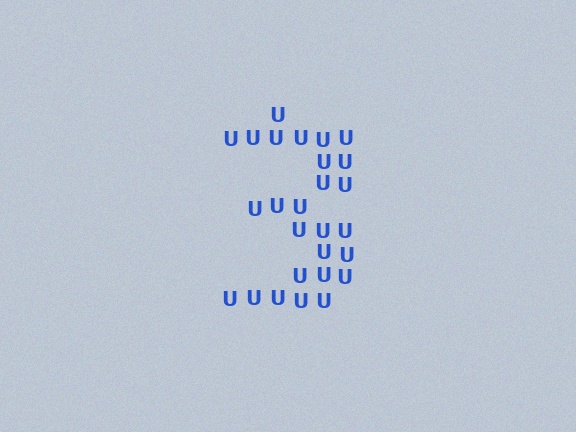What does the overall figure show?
The overall figure shows the digit 3.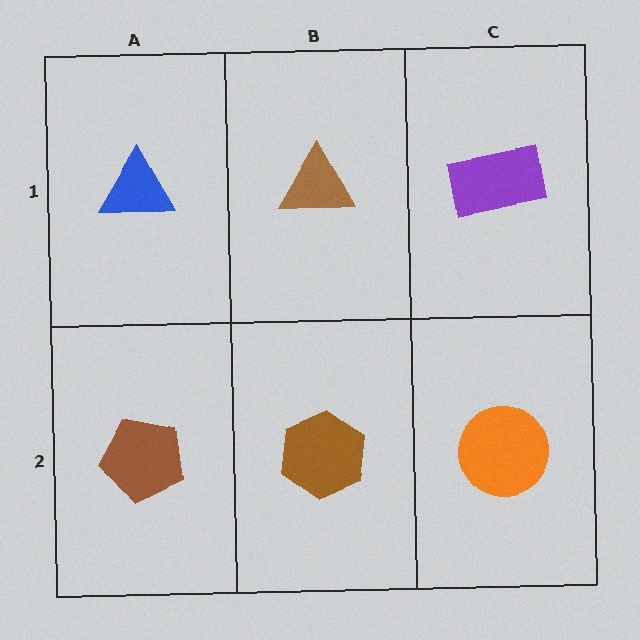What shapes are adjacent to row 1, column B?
A brown hexagon (row 2, column B), a blue triangle (row 1, column A), a purple rectangle (row 1, column C).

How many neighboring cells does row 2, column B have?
3.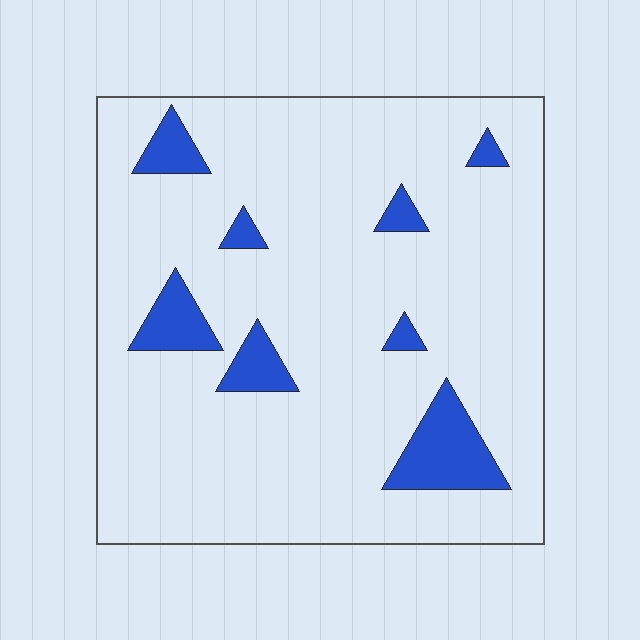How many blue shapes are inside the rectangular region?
8.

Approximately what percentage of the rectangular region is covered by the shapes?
Approximately 10%.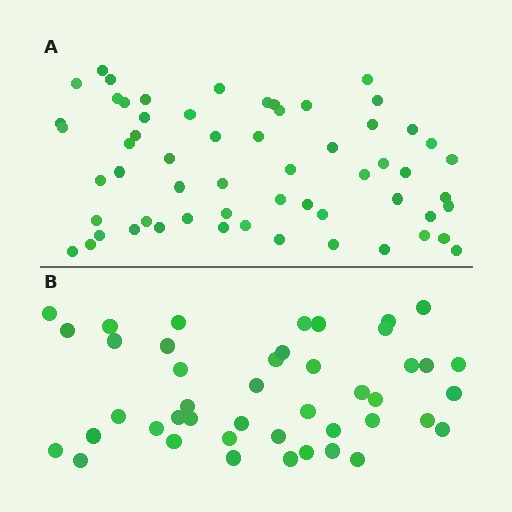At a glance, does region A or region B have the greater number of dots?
Region A (the top region) has more dots.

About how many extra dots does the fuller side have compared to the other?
Region A has approximately 15 more dots than region B.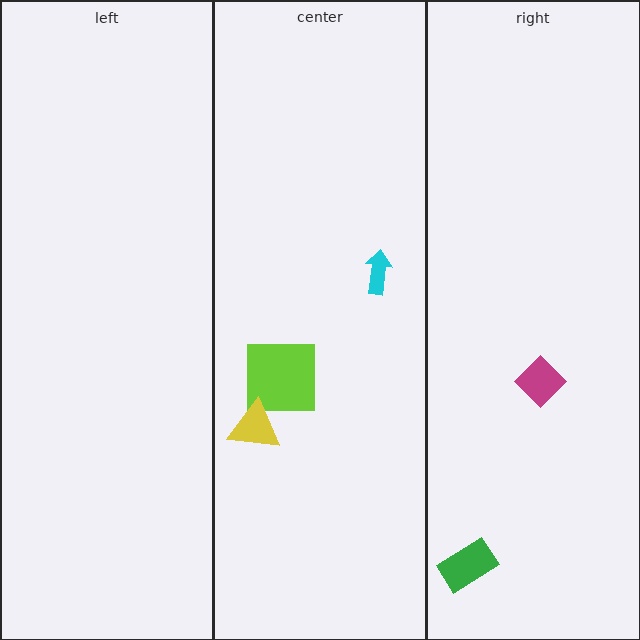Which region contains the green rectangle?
The right region.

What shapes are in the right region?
The green rectangle, the magenta diamond.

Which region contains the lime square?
The center region.